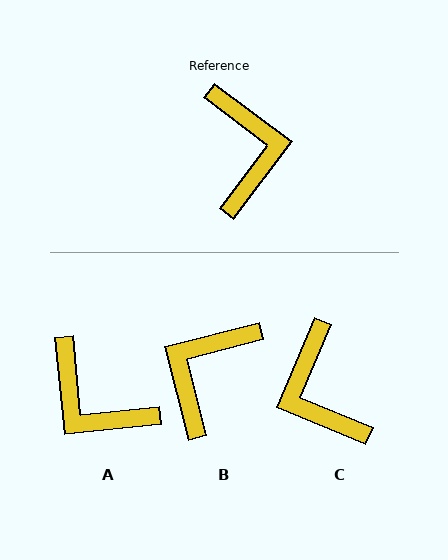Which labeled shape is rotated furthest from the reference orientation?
C, about 166 degrees away.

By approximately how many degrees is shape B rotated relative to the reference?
Approximately 141 degrees counter-clockwise.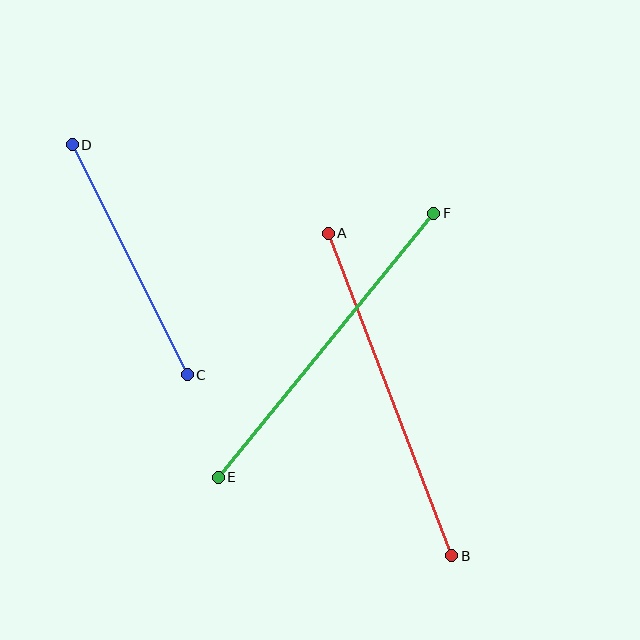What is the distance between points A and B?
The distance is approximately 346 pixels.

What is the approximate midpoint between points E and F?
The midpoint is at approximately (326, 345) pixels.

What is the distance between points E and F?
The distance is approximately 341 pixels.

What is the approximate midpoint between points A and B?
The midpoint is at approximately (390, 394) pixels.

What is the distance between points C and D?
The distance is approximately 257 pixels.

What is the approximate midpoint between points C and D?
The midpoint is at approximately (130, 260) pixels.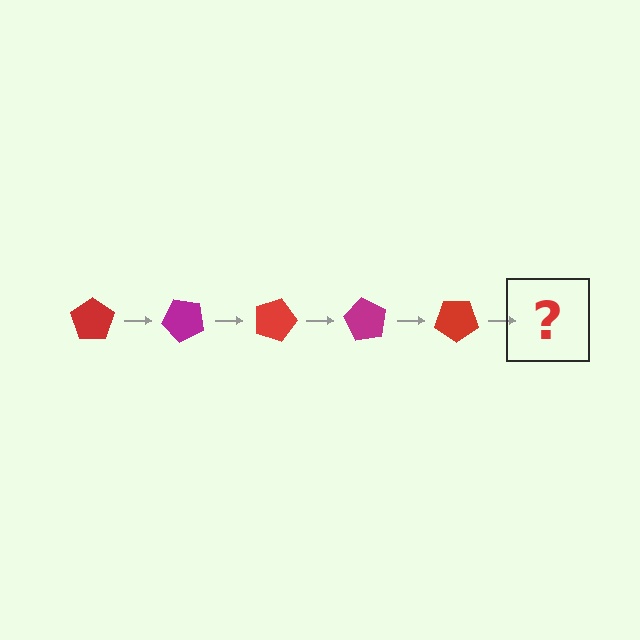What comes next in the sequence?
The next element should be a magenta pentagon, rotated 225 degrees from the start.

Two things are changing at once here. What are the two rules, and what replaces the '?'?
The two rules are that it rotates 45 degrees each step and the color cycles through red and magenta. The '?' should be a magenta pentagon, rotated 225 degrees from the start.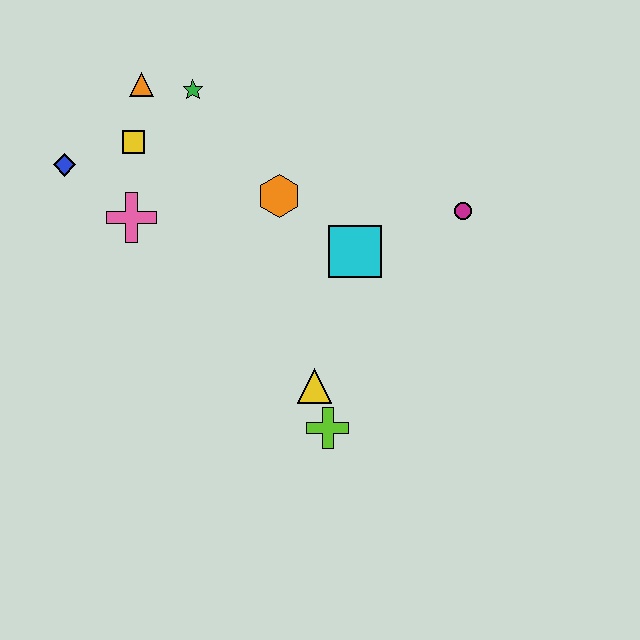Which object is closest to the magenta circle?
The cyan square is closest to the magenta circle.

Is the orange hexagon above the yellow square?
No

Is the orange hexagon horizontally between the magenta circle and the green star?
Yes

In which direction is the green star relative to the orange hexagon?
The green star is above the orange hexagon.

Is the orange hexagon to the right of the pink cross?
Yes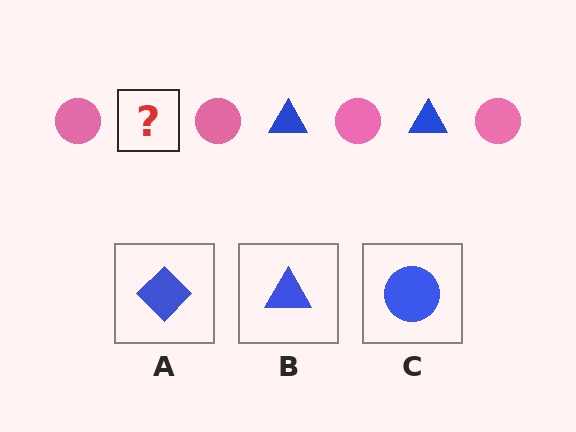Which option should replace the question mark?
Option B.